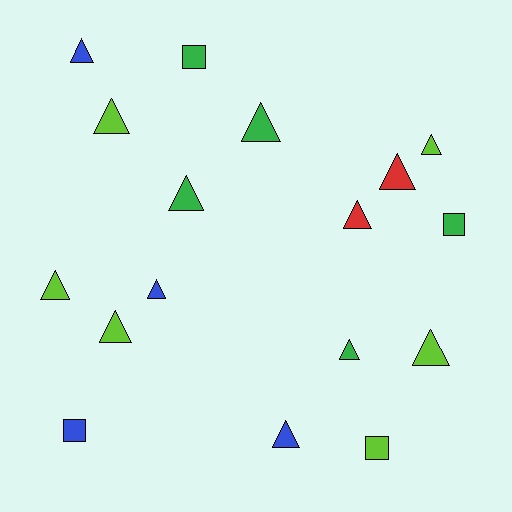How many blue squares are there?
There is 1 blue square.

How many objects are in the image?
There are 17 objects.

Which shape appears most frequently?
Triangle, with 13 objects.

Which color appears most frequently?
Lime, with 6 objects.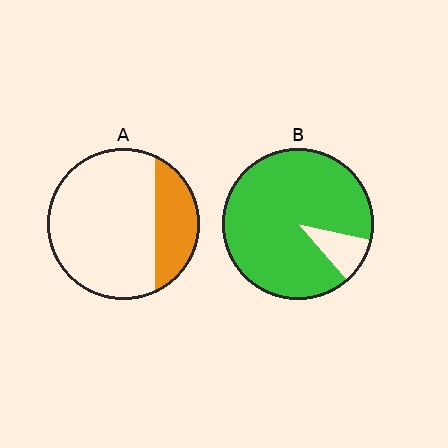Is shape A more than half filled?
No.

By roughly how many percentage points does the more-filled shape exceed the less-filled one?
By roughly 65 percentage points (B over A).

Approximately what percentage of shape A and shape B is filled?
A is approximately 25% and B is approximately 90%.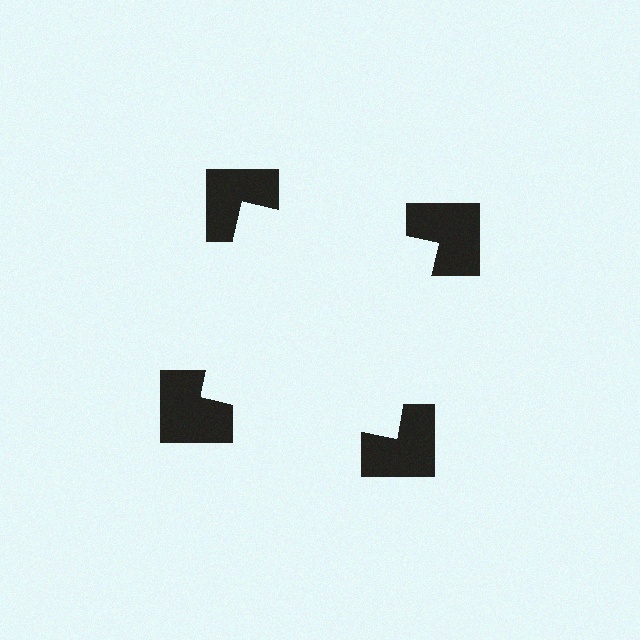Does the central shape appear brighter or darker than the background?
It typically appears slightly brighter than the background, even though no actual brightness change is drawn.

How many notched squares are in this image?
There are 4 — one at each vertex of the illusory square.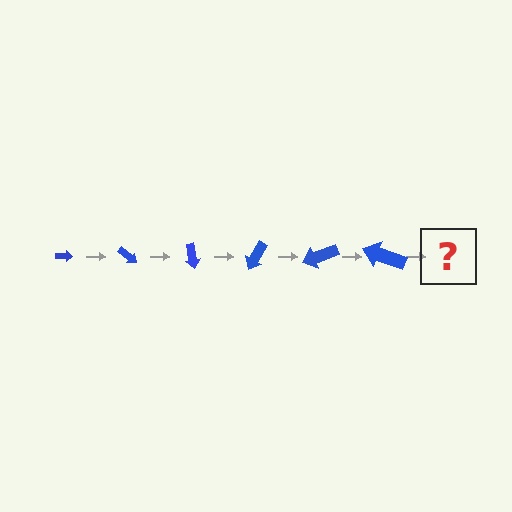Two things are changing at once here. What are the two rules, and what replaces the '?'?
The two rules are that the arrow grows larger each step and it rotates 40 degrees each step. The '?' should be an arrow, larger than the previous one and rotated 240 degrees from the start.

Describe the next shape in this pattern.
It should be an arrow, larger than the previous one and rotated 240 degrees from the start.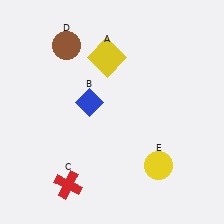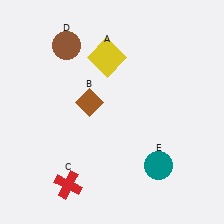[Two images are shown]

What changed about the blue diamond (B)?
In Image 1, B is blue. In Image 2, it changed to brown.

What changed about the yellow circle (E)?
In Image 1, E is yellow. In Image 2, it changed to teal.